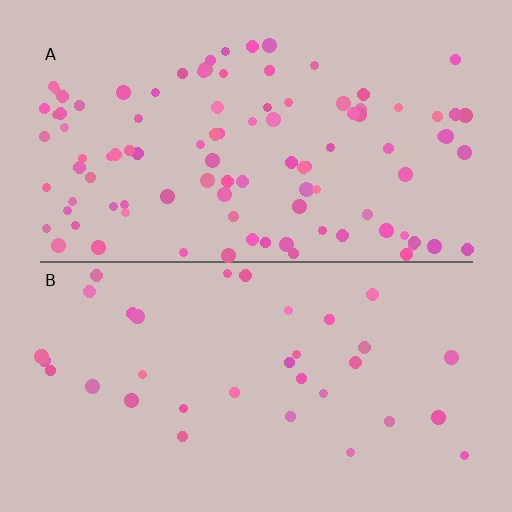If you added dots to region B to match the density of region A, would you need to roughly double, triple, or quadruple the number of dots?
Approximately triple.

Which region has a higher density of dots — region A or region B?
A (the top).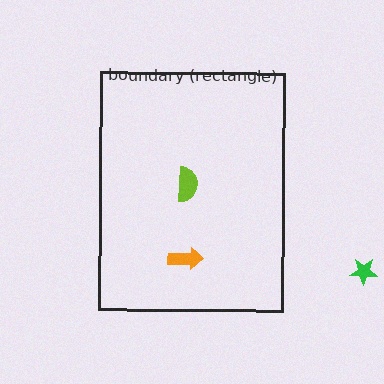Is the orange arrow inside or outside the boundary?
Inside.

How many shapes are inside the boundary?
2 inside, 1 outside.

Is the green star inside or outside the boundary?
Outside.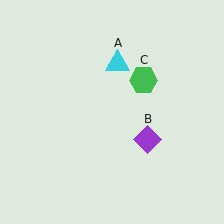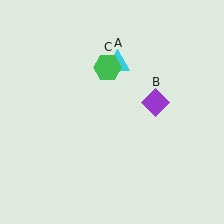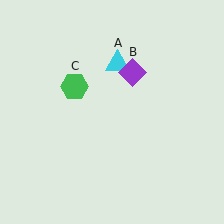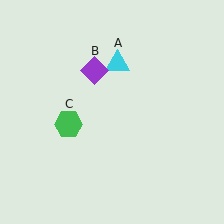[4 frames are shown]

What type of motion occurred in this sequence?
The purple diamond (object B), green hexagon (object C) rotated counterclockwise around the center of the scene.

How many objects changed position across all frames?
2 objects changed position: purple diamond (object B), green hexagon (object C).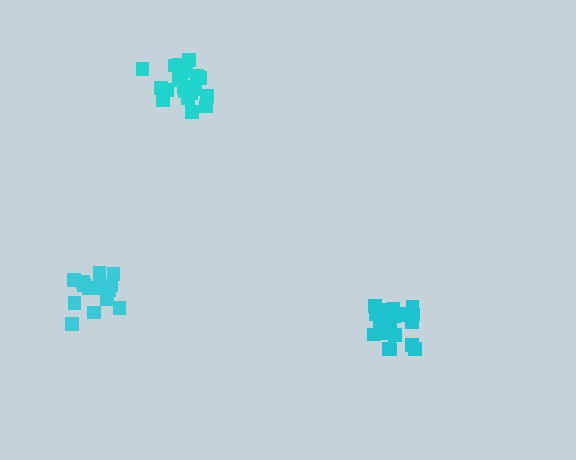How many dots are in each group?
Group 1: 16 dots, Group 2: 20 dots, Group 3: 21 dots (57 total).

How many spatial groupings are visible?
There are 3 spatial groupings.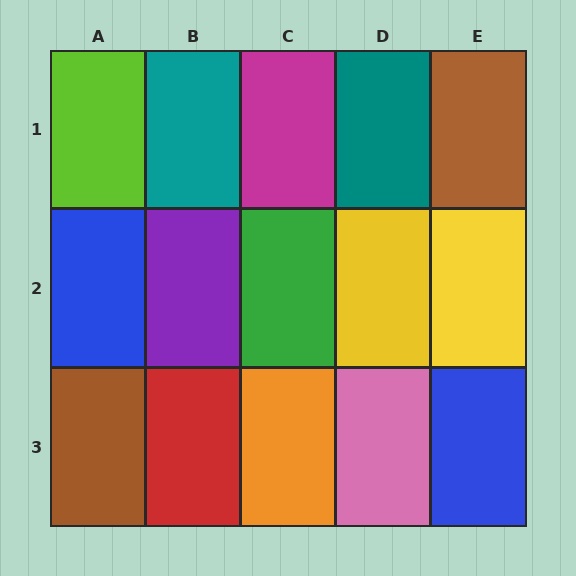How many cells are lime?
1 cell is lime.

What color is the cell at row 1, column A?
Lime.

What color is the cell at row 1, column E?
Brown.